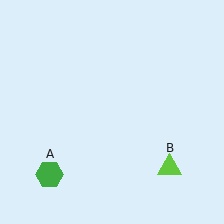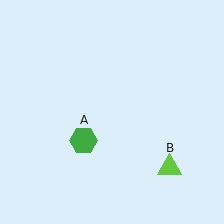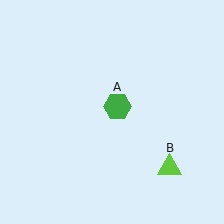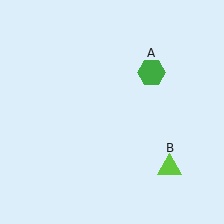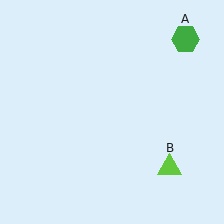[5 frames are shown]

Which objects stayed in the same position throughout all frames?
Lime triangle (object B) remained stationary.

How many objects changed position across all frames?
1 object changed position: green hexagon (object A).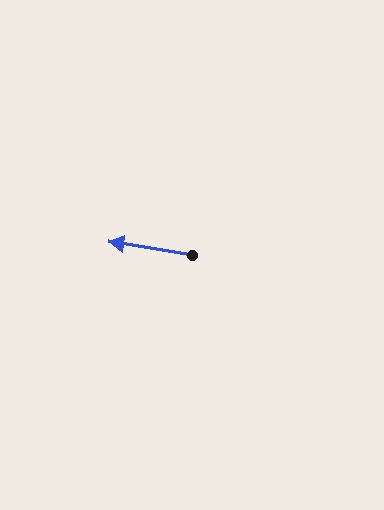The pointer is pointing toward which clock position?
Roughly 9 o'clock.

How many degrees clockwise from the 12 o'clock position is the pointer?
Approximately 279 degrees.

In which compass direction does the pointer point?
West.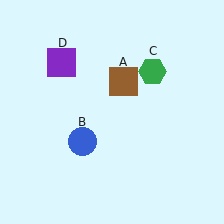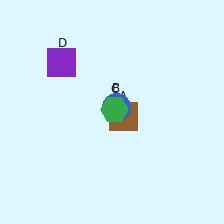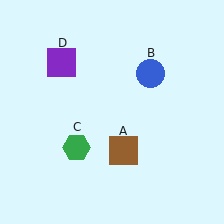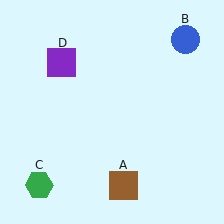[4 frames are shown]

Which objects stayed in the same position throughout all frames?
Purple square (object D) remained stationary.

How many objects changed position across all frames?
3 objects changed position: brown square (object A), blue circle (object B), green hexagon (object C).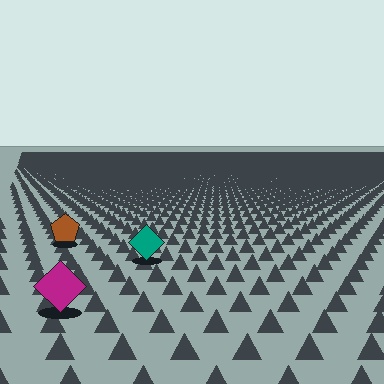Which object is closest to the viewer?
The magenta diamond is closest. The texture marks near it are larger and more spread out.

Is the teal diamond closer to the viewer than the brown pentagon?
Yes. The teal diamond is closer — you can tell from the texture gradient: the ground texture is coarser near it.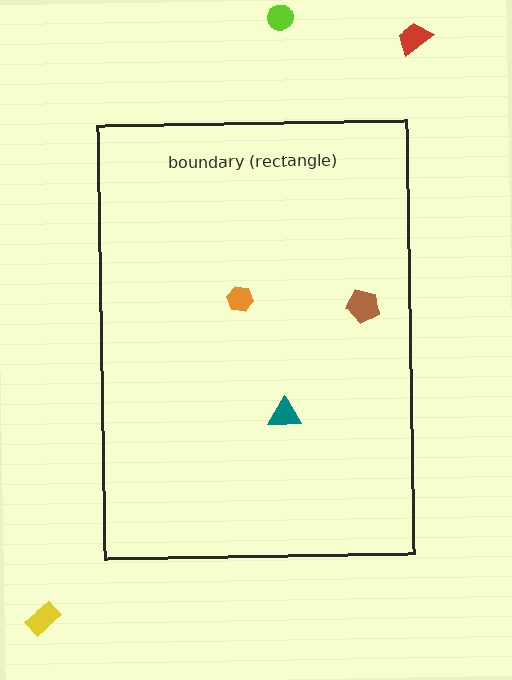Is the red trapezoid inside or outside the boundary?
Outside.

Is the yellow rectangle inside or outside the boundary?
Outside.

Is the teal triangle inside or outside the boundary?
Inside.